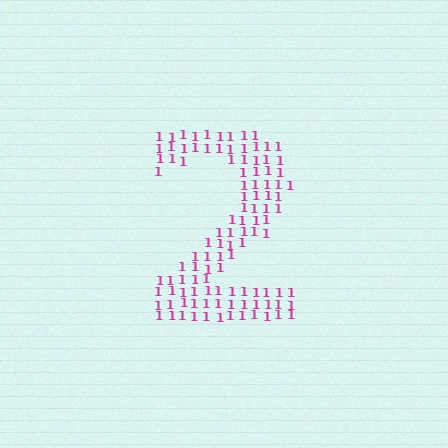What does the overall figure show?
The overall figure shows the digit 2.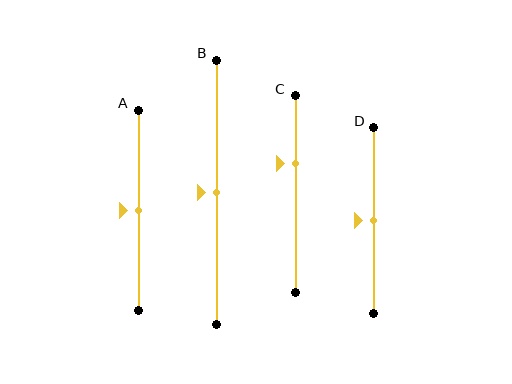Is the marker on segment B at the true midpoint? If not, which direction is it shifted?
Yes, the marker on segment B is at the true midpoint.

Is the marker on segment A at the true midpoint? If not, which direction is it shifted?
Yes, the marker on segment A is at the true midpoint.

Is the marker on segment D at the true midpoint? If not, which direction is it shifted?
Yes, the marker on segment D is at the true midpoint.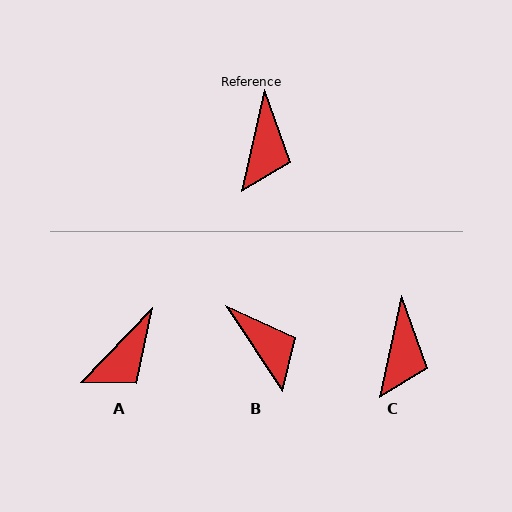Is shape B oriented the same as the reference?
No, it is off by about 46 degrees.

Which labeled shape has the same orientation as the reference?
C.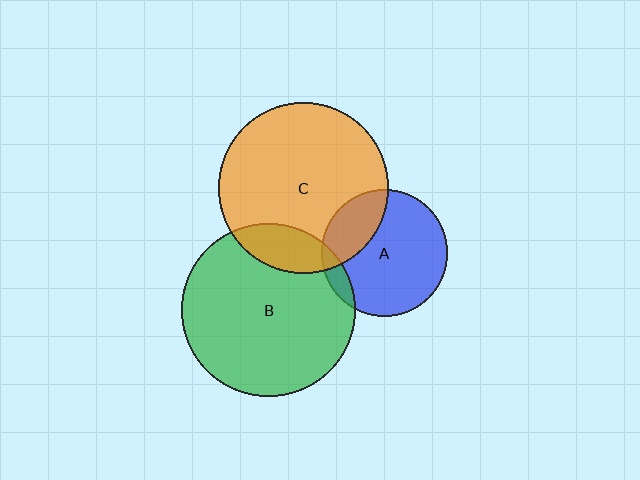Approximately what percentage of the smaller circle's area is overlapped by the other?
Approximately 10%.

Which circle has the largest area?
Circle B (green).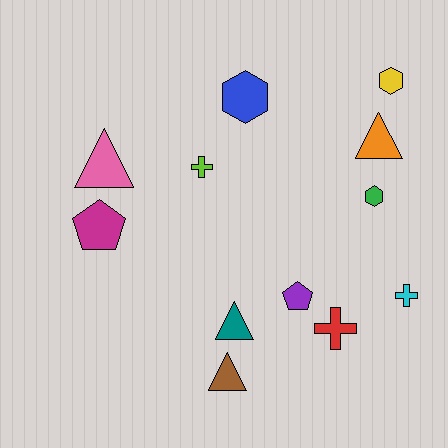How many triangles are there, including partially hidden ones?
There are 4 triangles.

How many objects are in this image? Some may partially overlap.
There are 12 objects.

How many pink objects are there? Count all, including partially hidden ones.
There is 1 pink object.